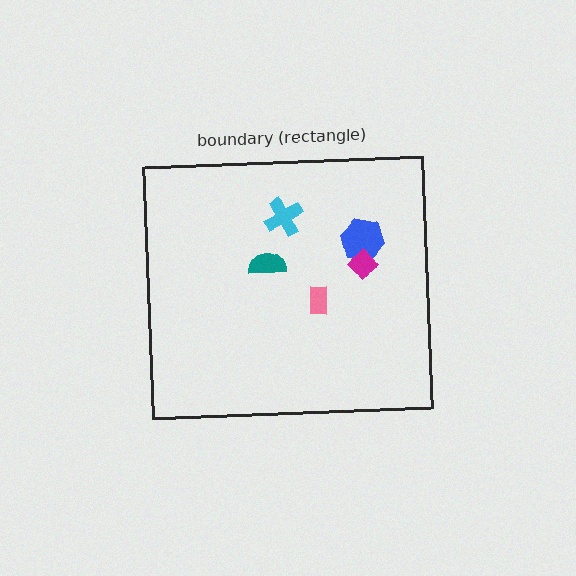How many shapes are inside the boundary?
5 inside, 0 outside.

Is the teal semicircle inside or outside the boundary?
Inside.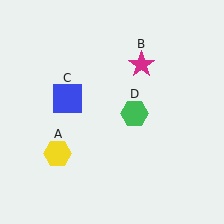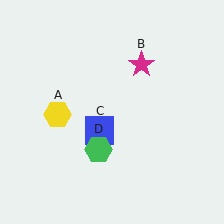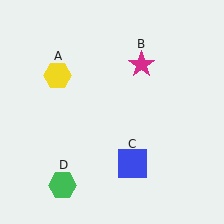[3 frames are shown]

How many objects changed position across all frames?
3 objects changed position: yellow hexagon (object A), blue square (object C), green hexagon (object D).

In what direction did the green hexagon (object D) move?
The green hexagon (object D) moved down and to the left.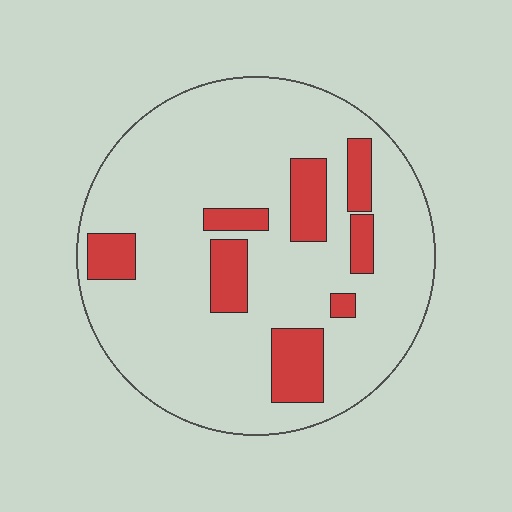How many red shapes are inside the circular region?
8.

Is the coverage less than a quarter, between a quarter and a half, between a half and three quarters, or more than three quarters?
Less than a quarter.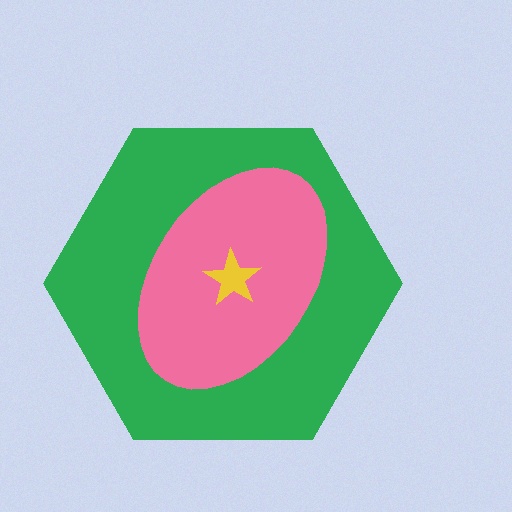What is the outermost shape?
The green hexagon.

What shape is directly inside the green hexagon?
The pink ellipse.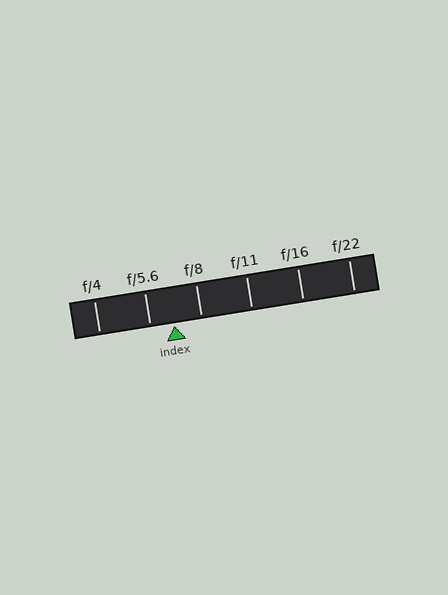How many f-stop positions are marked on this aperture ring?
There are 6 f-stop positions marked.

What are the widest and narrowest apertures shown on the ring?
The widest aperture shown is f/4 and the narrowest is f/22.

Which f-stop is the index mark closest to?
The index mark is closest to f/5.6.